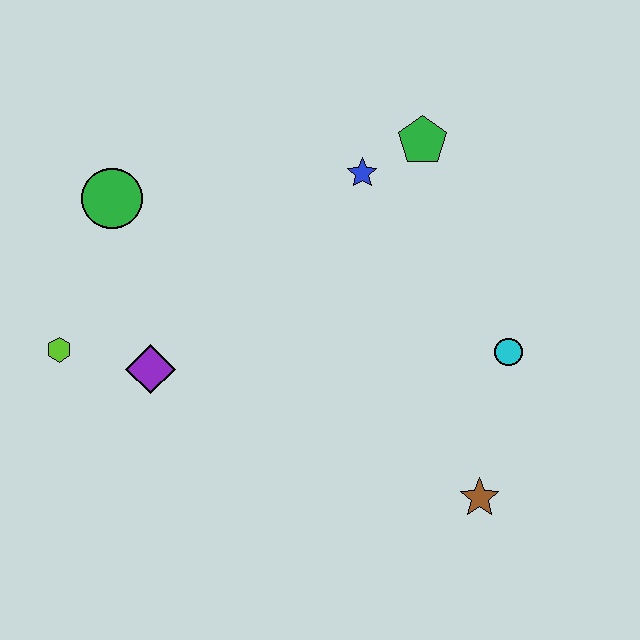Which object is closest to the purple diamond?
The lime hexagon is closest to the purple diamond.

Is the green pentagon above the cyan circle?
Yes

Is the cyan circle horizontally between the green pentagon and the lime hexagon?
No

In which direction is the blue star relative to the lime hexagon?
The blue star is to the right of the lime hexagon.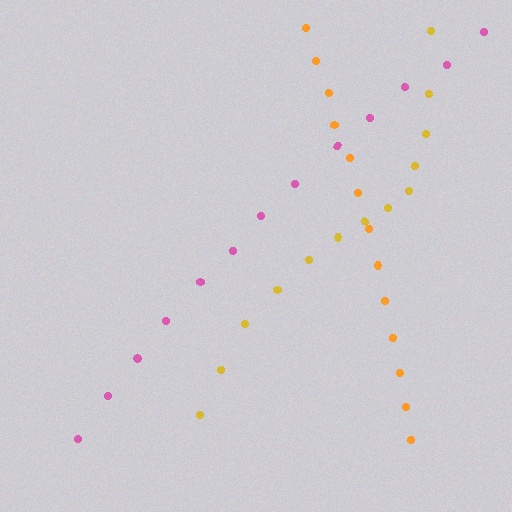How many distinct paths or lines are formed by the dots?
There are 3 distinct paths.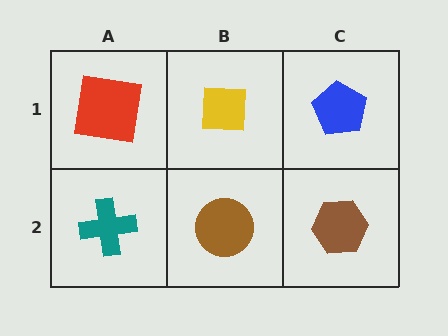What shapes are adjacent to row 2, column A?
A red square (row 1, column A), a brown circle (row 2, column B).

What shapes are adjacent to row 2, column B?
A yellow square (row 1, column B), a teal cross (row 2, column A), a brown hexagon (row 2, column C).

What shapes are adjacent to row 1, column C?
A brown hexagon (row 2, column C), a yellow square (row 1, column B).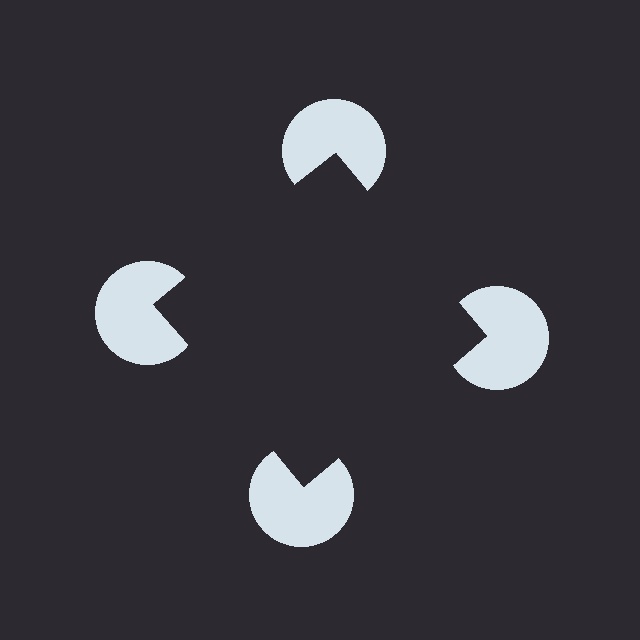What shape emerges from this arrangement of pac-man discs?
An illusory square — its edges are inferred from the aligned wedge cuts in the pac-man discs, not physically drawn.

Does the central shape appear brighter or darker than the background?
It typically appears slightly darker than the background, even though no actual brightness change is drawn.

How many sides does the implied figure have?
4 sides.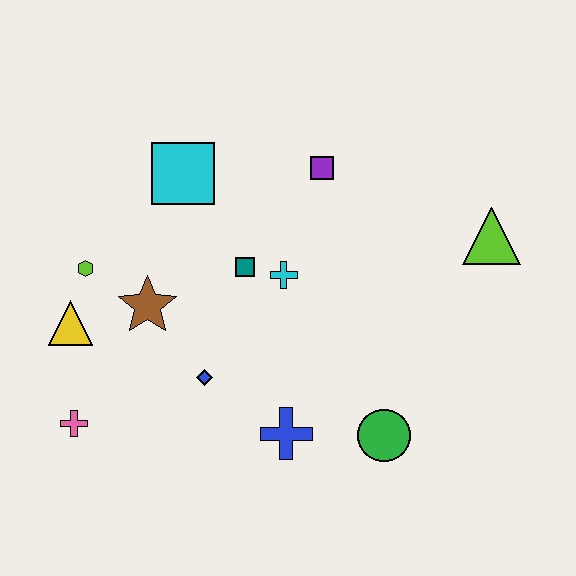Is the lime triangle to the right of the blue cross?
Yes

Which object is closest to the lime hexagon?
The yellow triangle is closest to the lime hexagon.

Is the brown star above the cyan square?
No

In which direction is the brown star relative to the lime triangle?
The brown star is to the left of the lime triangle.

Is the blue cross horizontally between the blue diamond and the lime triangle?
Yes